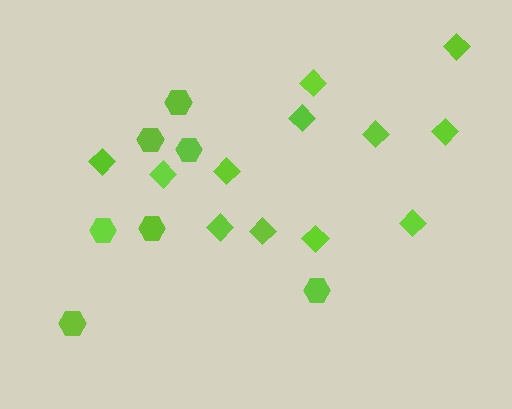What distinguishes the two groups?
There are 2 groups: one group of hexagons (7) and one group of diamonds (12).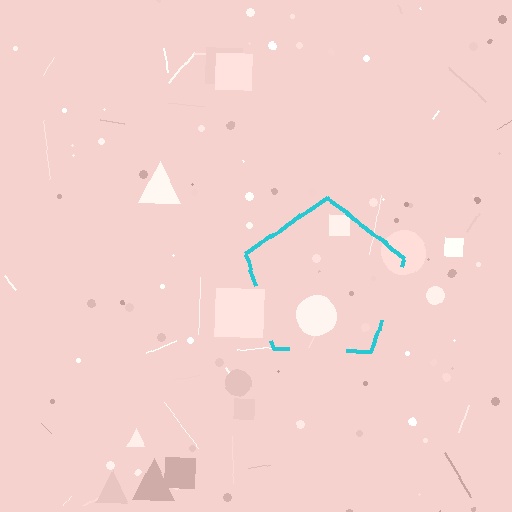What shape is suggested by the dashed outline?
The dashed outline suggests a pentagon.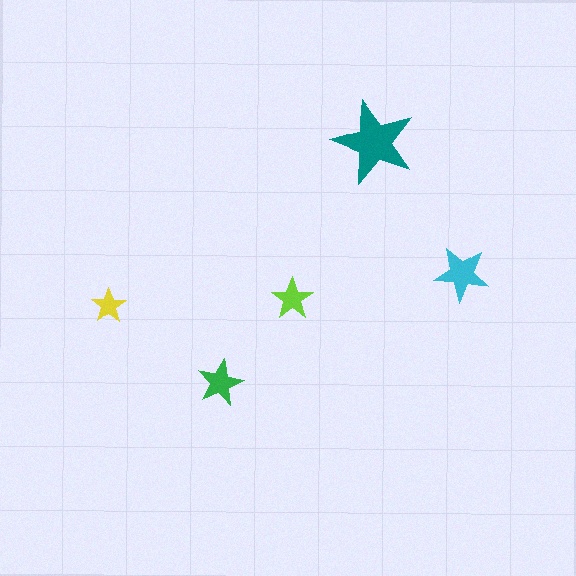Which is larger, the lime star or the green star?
The green one.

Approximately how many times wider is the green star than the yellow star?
About 1.5 times wider.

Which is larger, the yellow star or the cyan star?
The cyan one.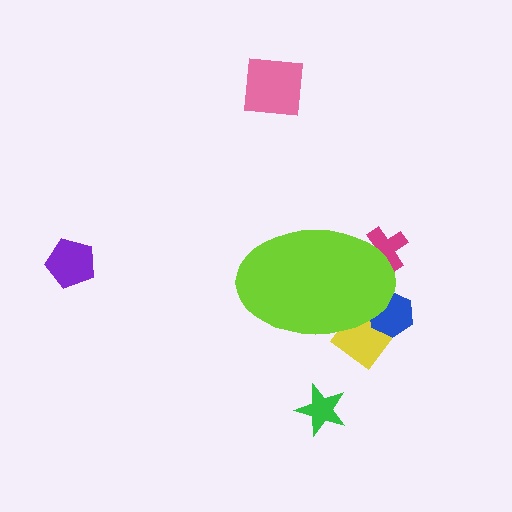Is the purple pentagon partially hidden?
No, the purple pentagon is fully visible.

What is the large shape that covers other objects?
A lime ellipse.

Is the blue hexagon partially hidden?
Yes, the blue hexagon is partially hidden behind the lime ellipse.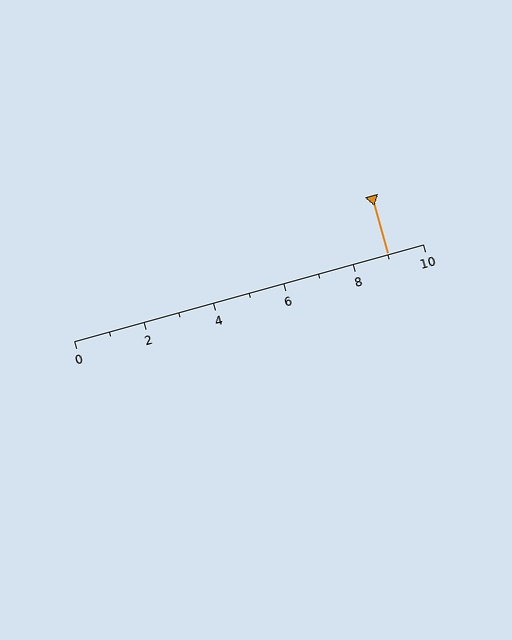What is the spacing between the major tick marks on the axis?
The major ticks are spaced 2 apart.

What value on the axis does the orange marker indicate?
The marker indicates approximately 9.